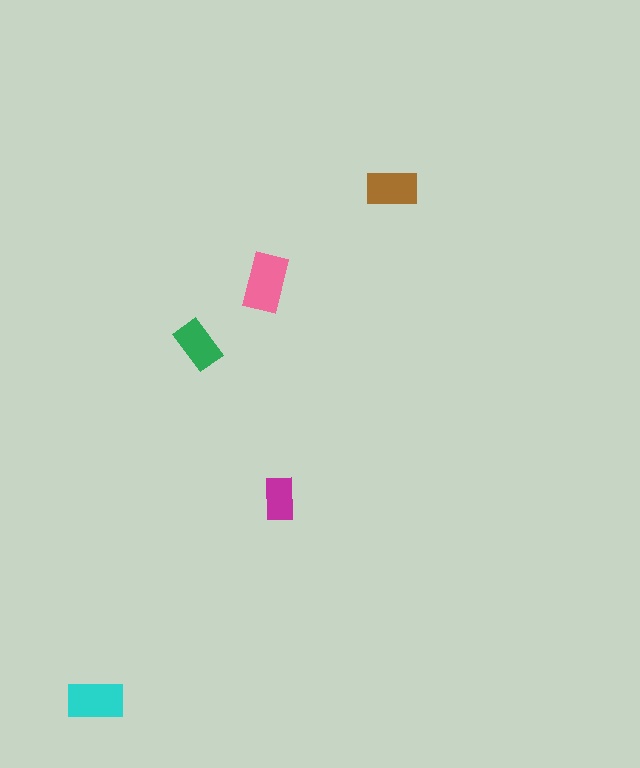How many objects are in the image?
There are 5 objects in the image.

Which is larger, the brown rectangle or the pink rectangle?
The pink one.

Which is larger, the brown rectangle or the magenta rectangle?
The brown one.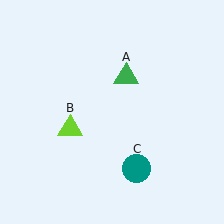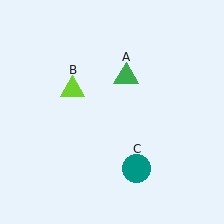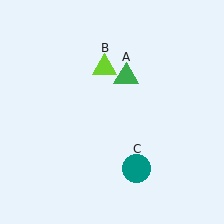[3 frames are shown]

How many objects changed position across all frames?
1 object changed position: lime triangle (object B).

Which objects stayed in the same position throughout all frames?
Green triangle (object A) and teal circle (object C) remained stationary.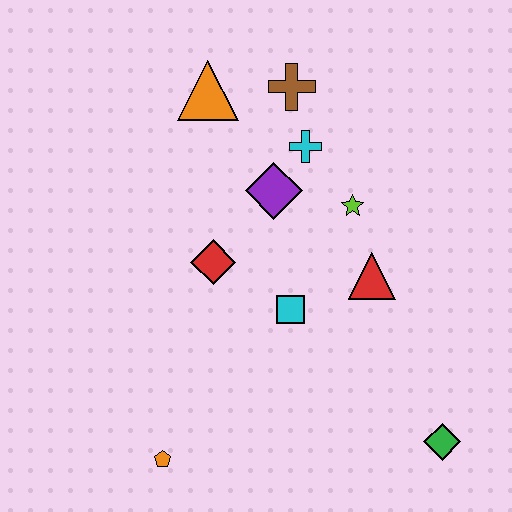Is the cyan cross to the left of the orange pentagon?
No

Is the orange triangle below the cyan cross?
No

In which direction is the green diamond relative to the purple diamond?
The green diamond is below the purple diamond.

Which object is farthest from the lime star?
The orange pentagon is farthest from the lime star.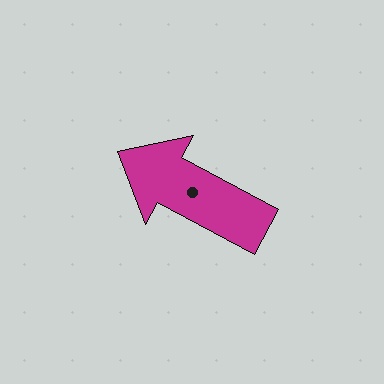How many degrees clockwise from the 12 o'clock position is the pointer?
Approximately 298 degrees.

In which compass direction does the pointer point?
Northwest.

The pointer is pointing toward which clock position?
Roughly 10 o'clock.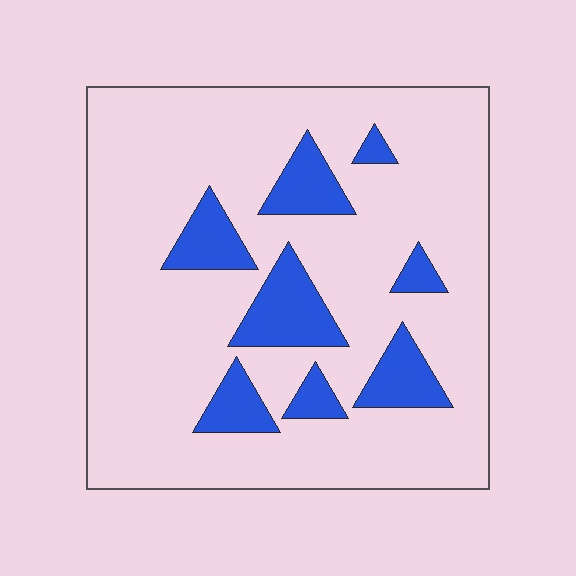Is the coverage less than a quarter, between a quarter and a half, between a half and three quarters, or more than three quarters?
Less than a quarter.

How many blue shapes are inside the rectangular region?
8.